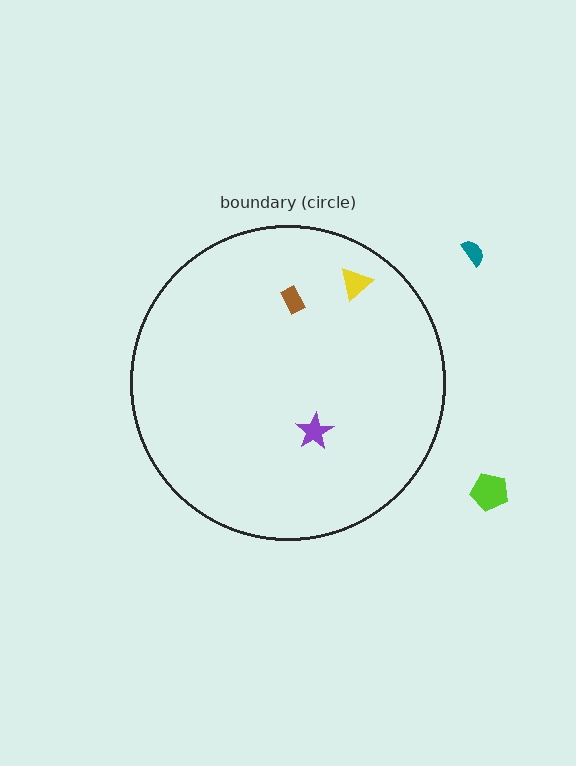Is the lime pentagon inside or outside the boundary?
Outside.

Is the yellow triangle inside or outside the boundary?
Inside.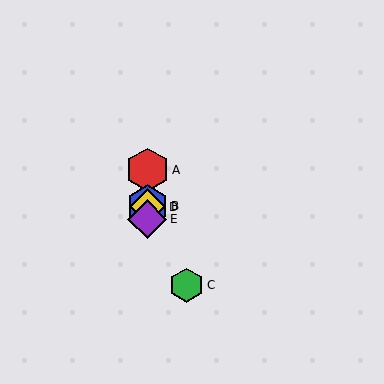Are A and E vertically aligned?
Yes, both are at x≈147.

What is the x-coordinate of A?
Object A is at x≈147.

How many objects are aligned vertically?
4 objects (A, B, D, E) are aligned vertically.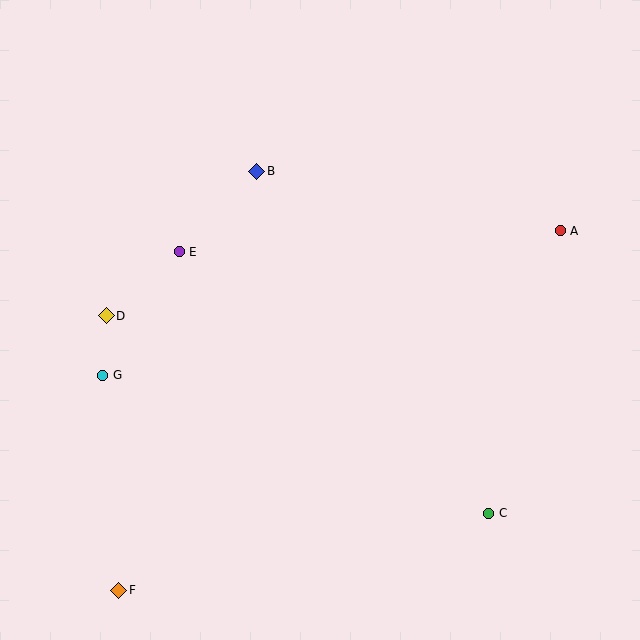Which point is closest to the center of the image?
Point E at (179, 252) is closest to the center.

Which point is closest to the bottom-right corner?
Point C is closest to the bottom-right corner.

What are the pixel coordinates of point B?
Point B is at (257, 171).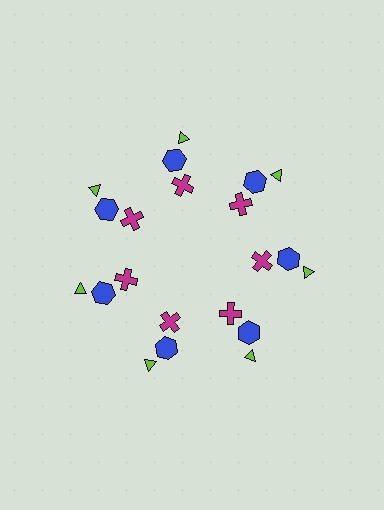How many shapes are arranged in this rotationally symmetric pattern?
There are 21 shapes, arranged in 7 groups of 3.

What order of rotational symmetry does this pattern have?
This pattern has 7-fold rotational symmetry.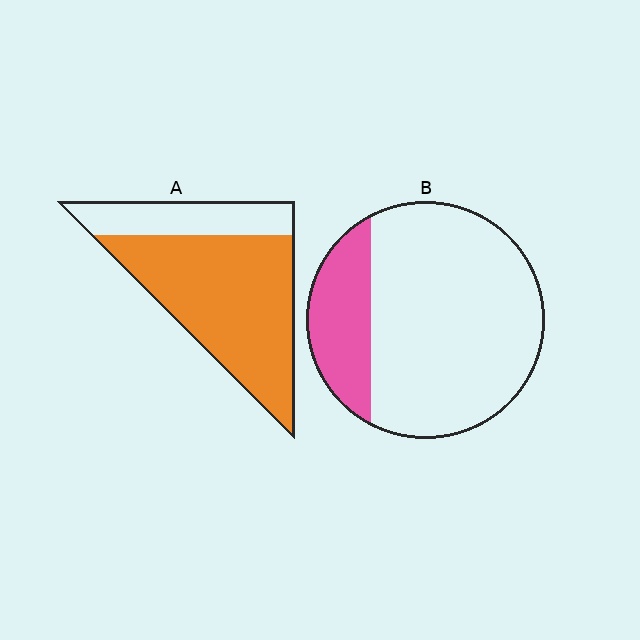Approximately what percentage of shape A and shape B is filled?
A is approximately 75% and B is approximately 20%.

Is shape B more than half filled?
No.